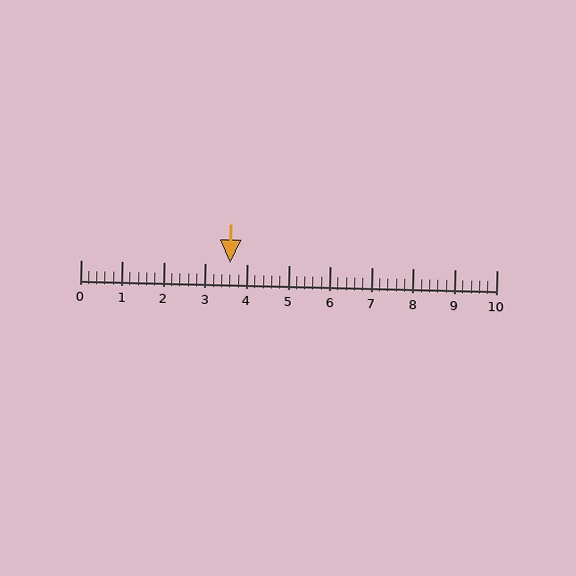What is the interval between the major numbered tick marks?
The major tick marks are spaced 1 units apart.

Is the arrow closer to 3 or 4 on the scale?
The arrow is closer to 4.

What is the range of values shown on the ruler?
The ruler shows values from 0 to 10.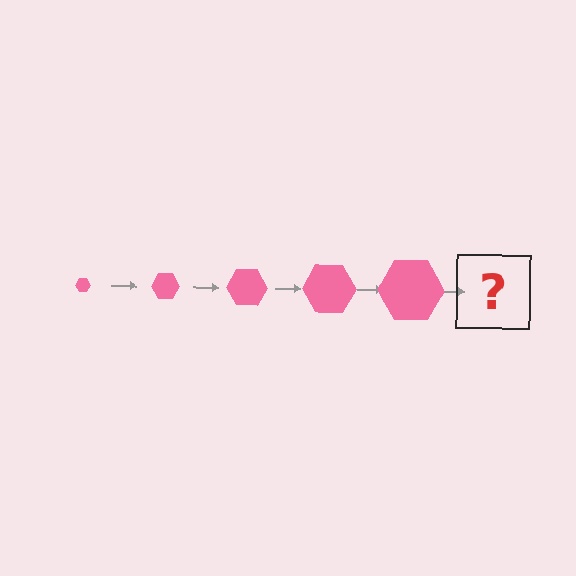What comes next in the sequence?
The next element should be a pink hexagon, larger than the previous one.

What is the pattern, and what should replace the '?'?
The pattern is that the hexagon gets progressively larger each step. The '?' should be a pink hexagon, larger than the previous one.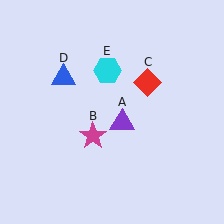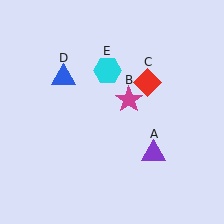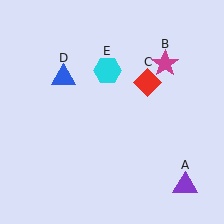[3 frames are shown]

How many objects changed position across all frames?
2 objects changed position: purple triangle (object A), magenta star (object B).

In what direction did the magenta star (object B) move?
The magenta star (object B) moved up and to the right.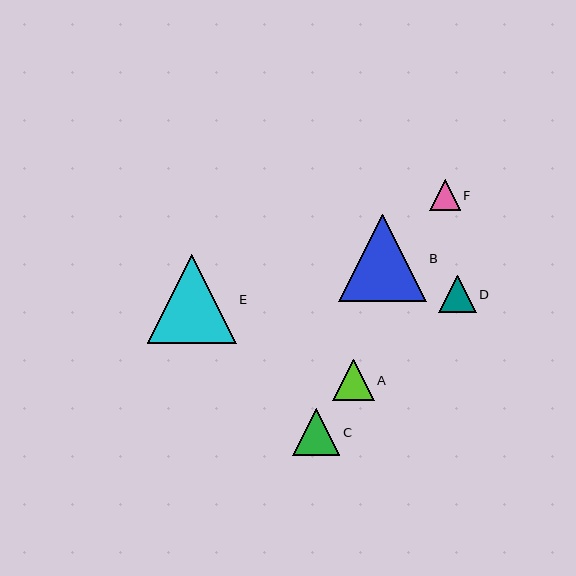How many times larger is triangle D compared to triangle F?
Triangle D is approximately 1.2 times the size of triangle F.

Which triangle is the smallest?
Triangle F is the smallest with a size of approximately 31 pixels.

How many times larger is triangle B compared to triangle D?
Triangle B is approximately 2.3 times the size of triangle D.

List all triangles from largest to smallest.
From largest to smallest: E, B, C, A, D, F.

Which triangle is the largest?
Triangle E is the largest with a size of approximately 89 pixels.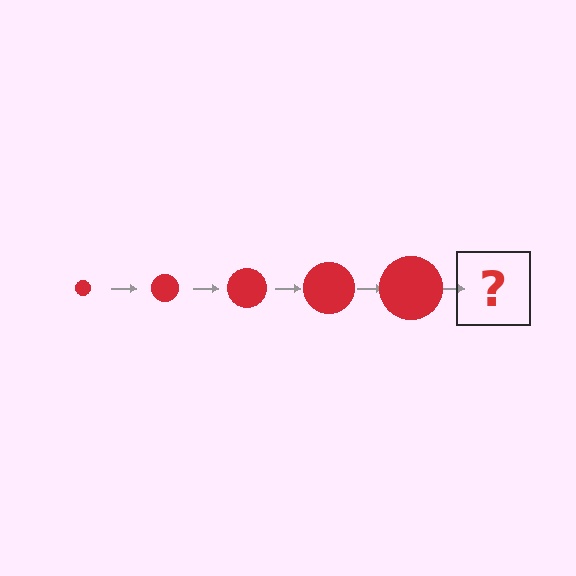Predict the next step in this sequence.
The next step is a red circle, larger than the previous one.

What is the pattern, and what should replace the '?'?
The pattern is that the circle gets progressively larger each step. The '?' should be a red circle, larger than the previous one.